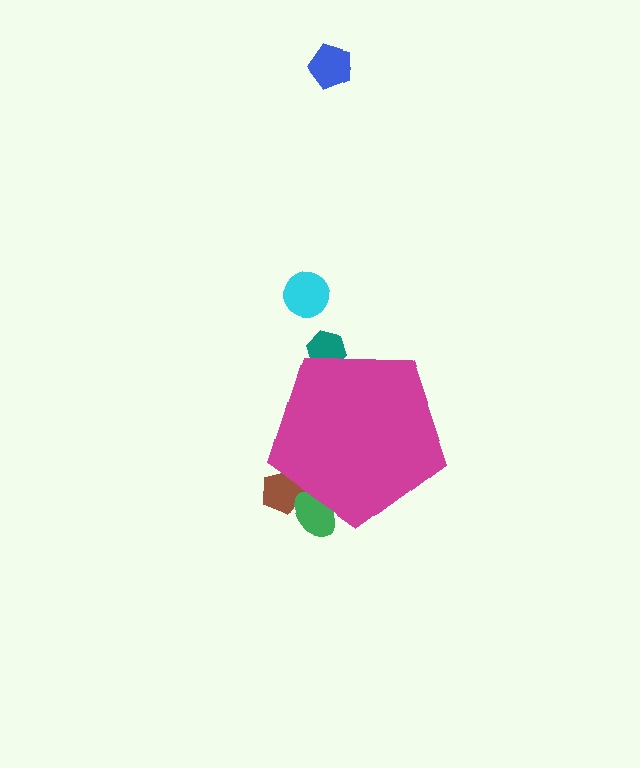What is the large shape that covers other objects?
A magenta pentagon.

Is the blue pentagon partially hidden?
No, the blue pentagon is fully visible.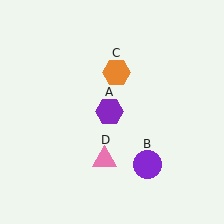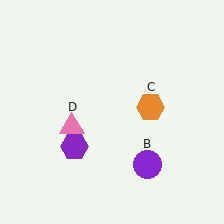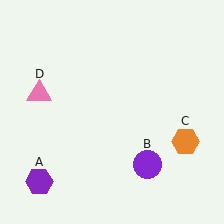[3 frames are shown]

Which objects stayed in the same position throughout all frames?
Purple circle (object B) remained stationary.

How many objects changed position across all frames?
3 objects changed position: purple hexagon (object A), orange hexagon (object C), pink triangle (object D).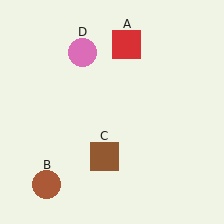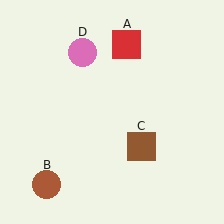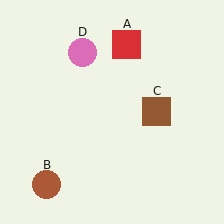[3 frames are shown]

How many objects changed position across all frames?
1 object changed position: brown square (object C).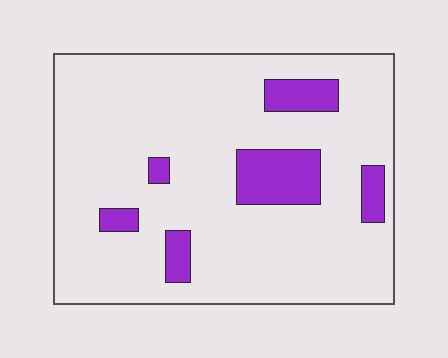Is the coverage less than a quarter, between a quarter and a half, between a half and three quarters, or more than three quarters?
Less than a quarter.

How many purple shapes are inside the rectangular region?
6.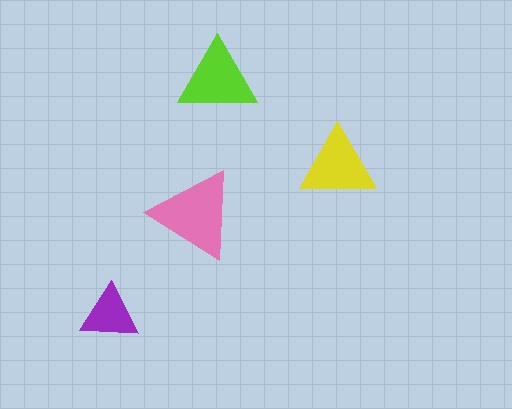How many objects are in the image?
There are 4 objects in the image.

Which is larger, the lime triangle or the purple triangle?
The lime one.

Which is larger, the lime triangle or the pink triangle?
The pink one.